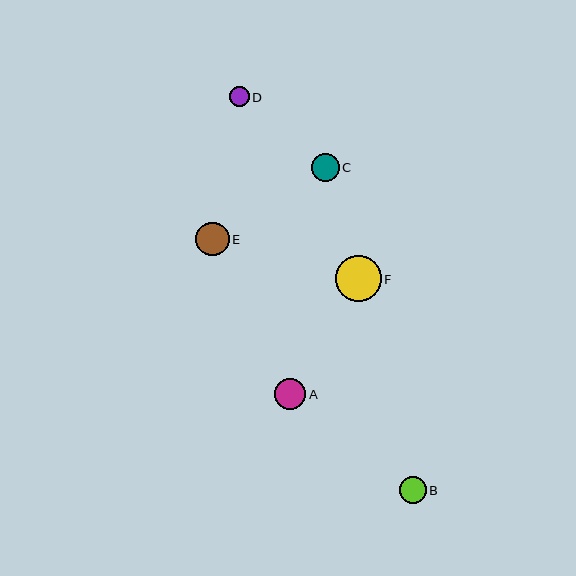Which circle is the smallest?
Circle D is the smallest with a size of approximately 19 pixels.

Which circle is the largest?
Circle F is the largest with a size of approximately 46 pixels.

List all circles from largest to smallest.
From largest to smallest: F, E, A, C, B, D.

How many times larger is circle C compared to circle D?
Circle C is approximately 1.4 times the size of circle D.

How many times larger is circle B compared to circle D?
Circle B is approximately 1.4 times the size of circle D.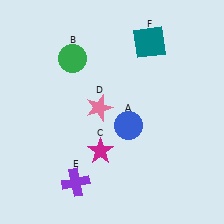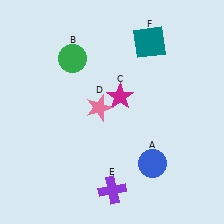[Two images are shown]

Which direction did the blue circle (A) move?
The blue circle (A) moved down.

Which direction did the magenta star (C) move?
The magenta star (C) moved up.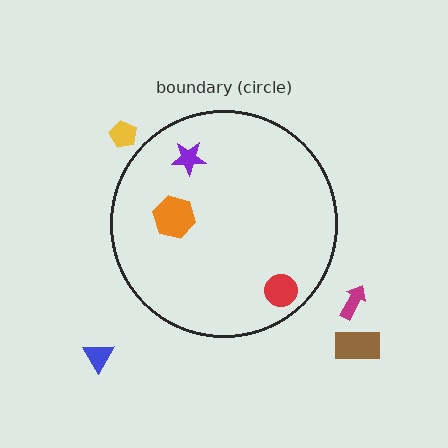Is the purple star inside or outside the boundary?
Inside.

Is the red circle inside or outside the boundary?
Inside.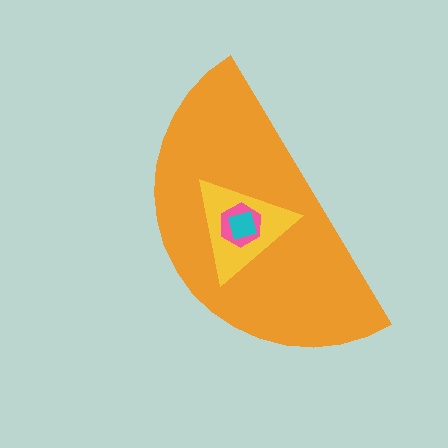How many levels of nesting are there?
4.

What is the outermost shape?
The orange semicircle.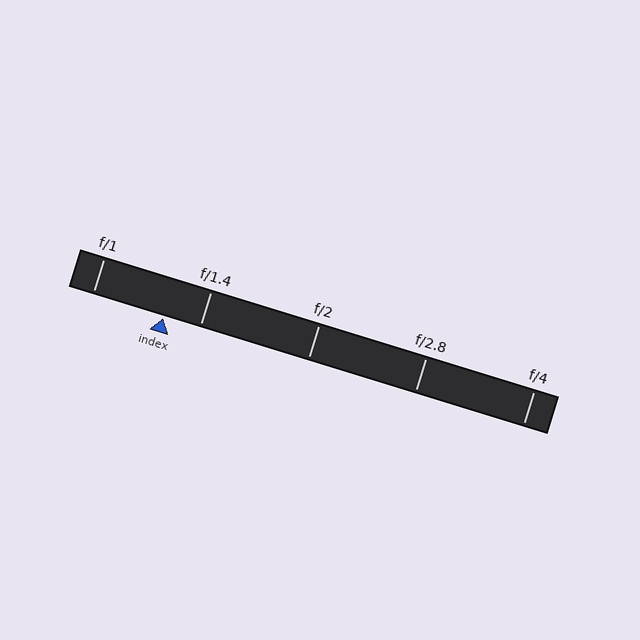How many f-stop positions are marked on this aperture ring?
There are 5 f-stop positions marked.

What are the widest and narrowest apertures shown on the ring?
The widest aperture shown is f/1 and the narrowest is f/4.